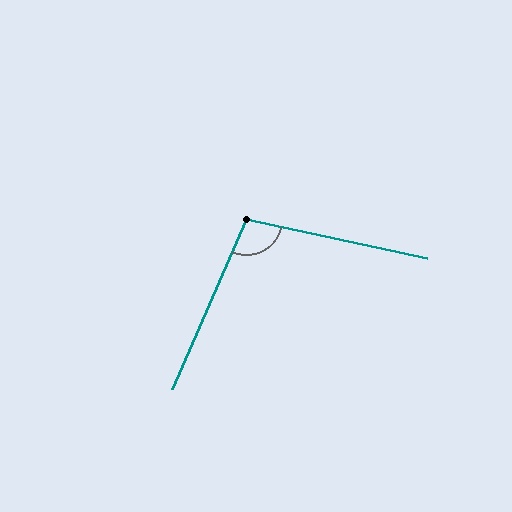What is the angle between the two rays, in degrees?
Approximately 102 degrees.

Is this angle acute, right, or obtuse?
It is obtuse.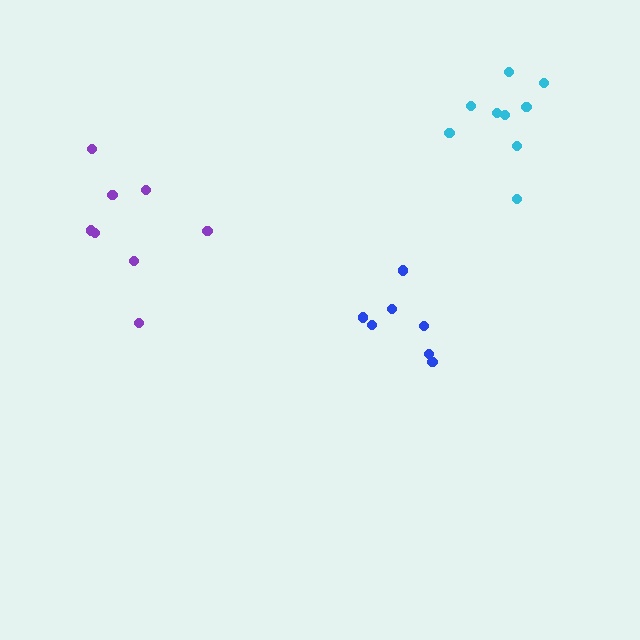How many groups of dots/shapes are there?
There are 3 groups.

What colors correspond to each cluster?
The clusters are colored: blue, purple, cyan.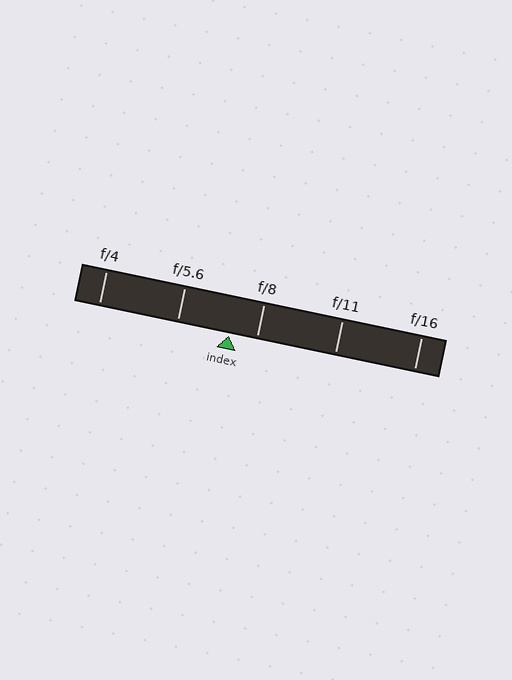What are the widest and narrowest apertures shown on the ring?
The widest aperture shown is f/4 and the narrowest is f/16.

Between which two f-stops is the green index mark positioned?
The index mark is between f/5.6 and f/8.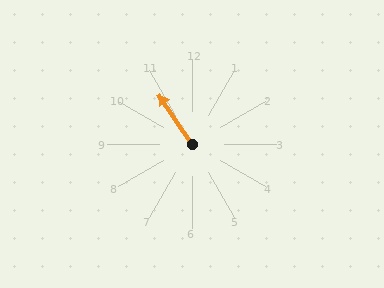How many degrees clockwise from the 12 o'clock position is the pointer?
Approximately 326 degrees.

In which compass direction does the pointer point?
Northwest.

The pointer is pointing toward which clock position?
Roughly 11 o'clock.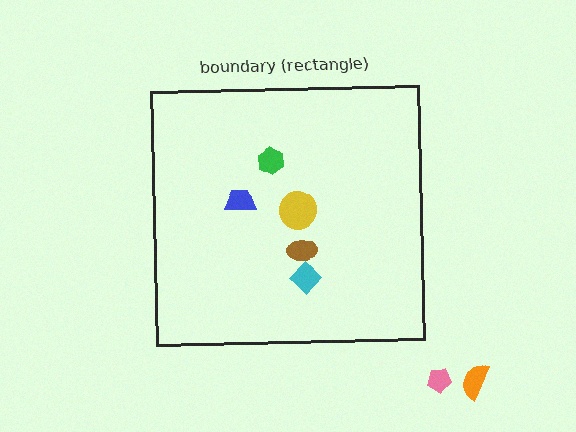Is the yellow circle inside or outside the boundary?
Inside.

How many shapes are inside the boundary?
5 inside, 2 outside.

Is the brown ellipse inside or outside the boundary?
Inside.